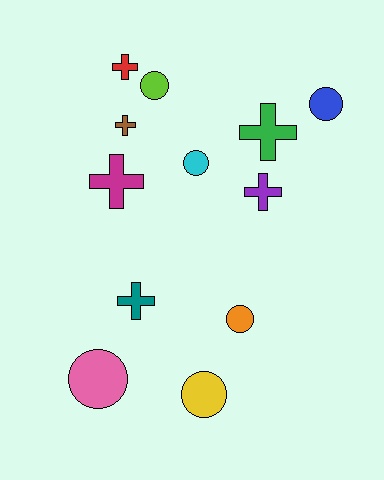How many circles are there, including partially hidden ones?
There are 6 circles.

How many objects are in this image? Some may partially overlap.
There are 12 objects.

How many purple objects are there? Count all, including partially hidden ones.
There is 1 purple object.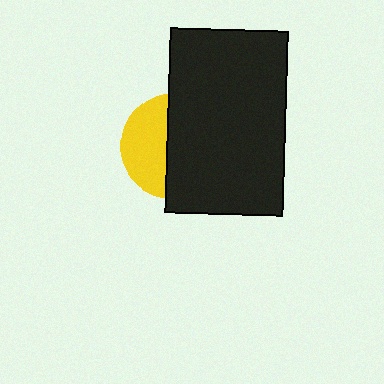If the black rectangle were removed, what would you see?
You would see the complete yellow circle.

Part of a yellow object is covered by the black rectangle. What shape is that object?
It is a circle.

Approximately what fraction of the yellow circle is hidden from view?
Roughly 58% of the yellow circle is hidden behind the black rectangle.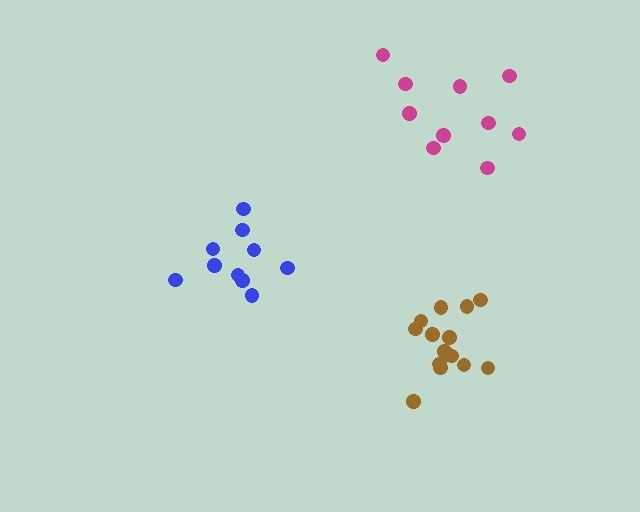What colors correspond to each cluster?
The clusters are colored: brown, blue, magenta.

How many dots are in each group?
Group 1: 15 dots, Group 2: 10 dots, Group 3: 10 dots (35 total).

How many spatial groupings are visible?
There are 3 spatial groupings.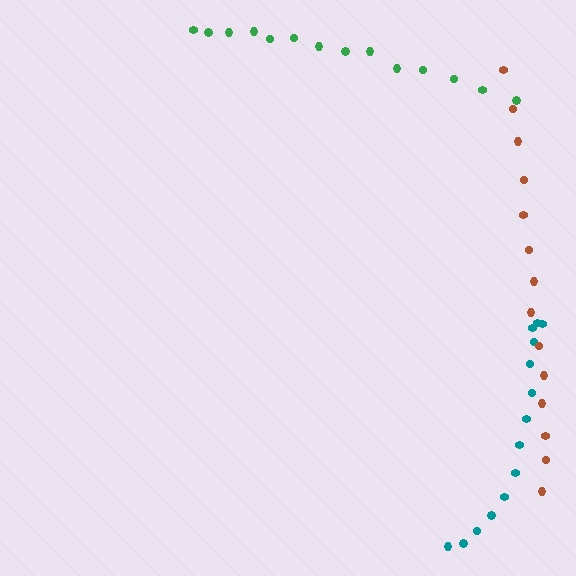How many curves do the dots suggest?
There are 3 distinct paths.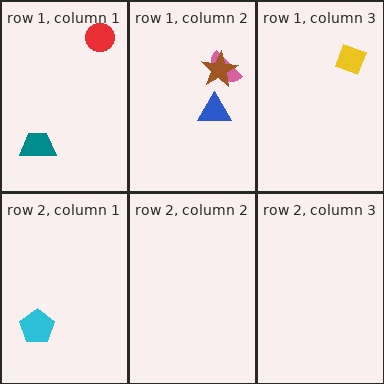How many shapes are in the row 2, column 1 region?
1.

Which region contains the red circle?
The row 1, column 1 region.